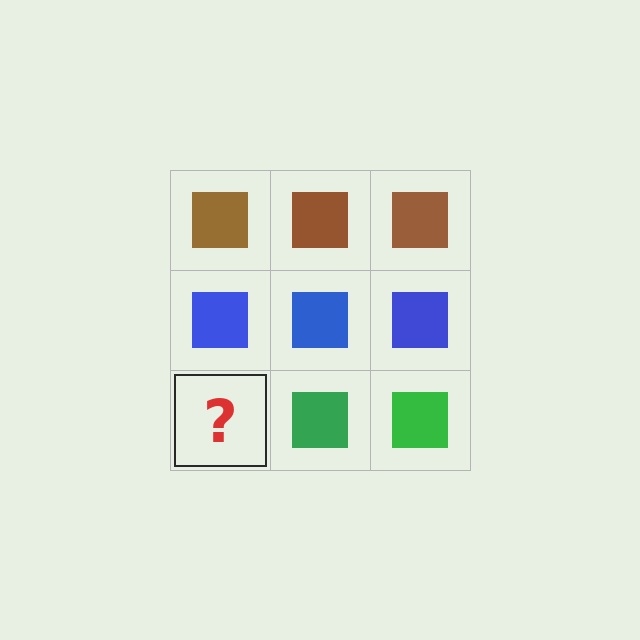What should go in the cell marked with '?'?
The missing cell should contain a green square.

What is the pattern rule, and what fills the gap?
The rule is that each row has a consistent color. The gap should be filled with a green square.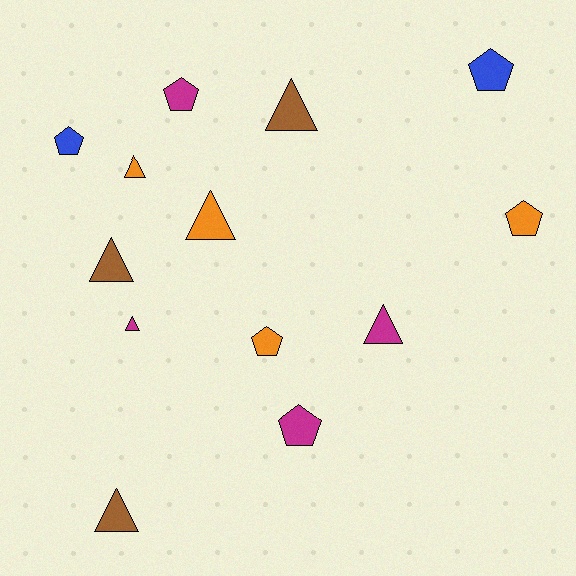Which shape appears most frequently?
Triangle, with 7 objects.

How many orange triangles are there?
There are 2 orange triangles.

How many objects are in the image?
There are 13 objects.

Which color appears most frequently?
Orange, with 4 objects.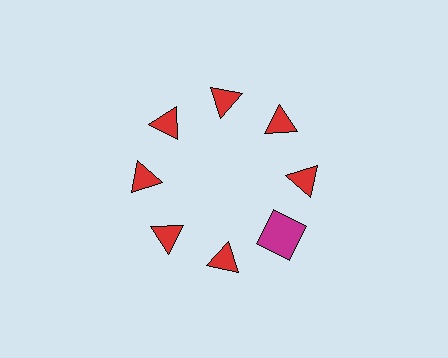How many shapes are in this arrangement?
There are 8 shapes arranged in a ring pattern.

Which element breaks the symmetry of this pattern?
The magenta square at roughly the 4 o'clock position breaks the symmetry. All other shapes are red triangles.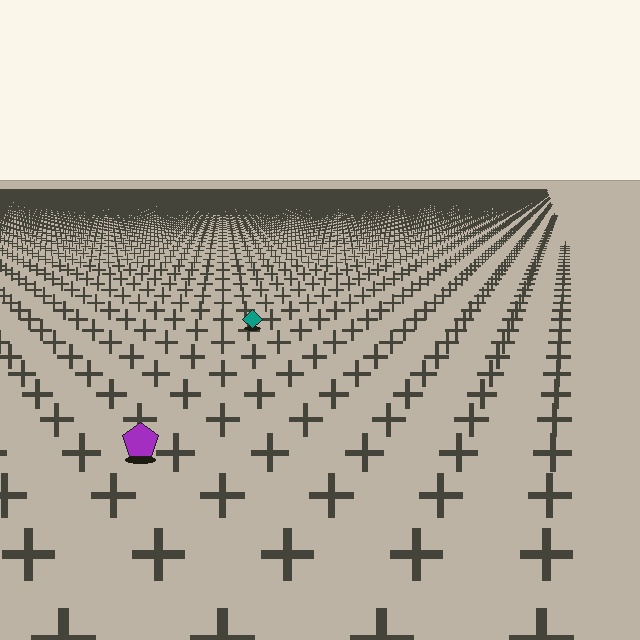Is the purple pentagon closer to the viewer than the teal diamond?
Yes. The purple pentagon is closer — you can tell from the texture gradient: the ground texture is coarser near it.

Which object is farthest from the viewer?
The teal diamond is farthest from the viewer. It appears smaller and the ground texture around it is denser.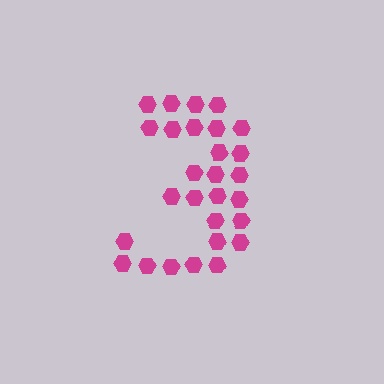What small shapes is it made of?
It is made of small hexagons.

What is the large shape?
The large shape is the digit 3.